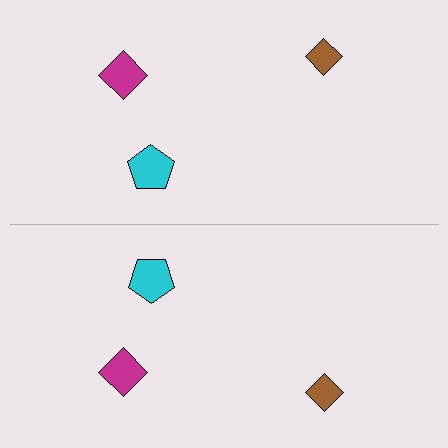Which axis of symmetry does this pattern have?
The pattern has a horizontal axis of symmetry running through the center of the image.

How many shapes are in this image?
There are 6 shapes in this image.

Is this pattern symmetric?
Yes, this pattern has bilateral (reflection) symmetry.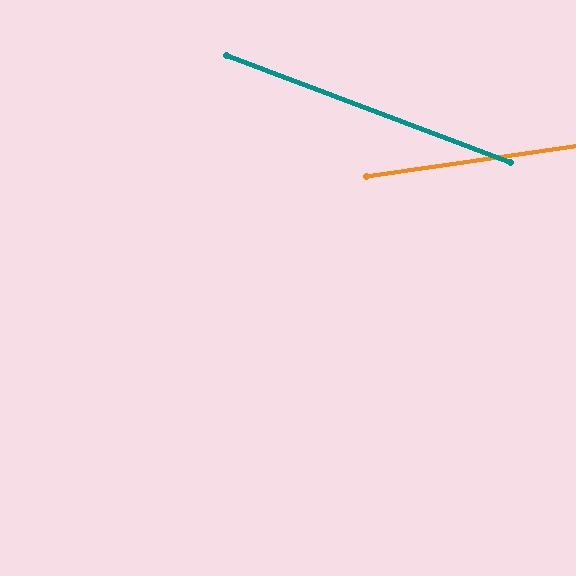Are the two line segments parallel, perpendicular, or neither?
Neither parallel nor perpendicular — they differ by about 29°.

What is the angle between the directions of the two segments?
Approximately 29 degrees.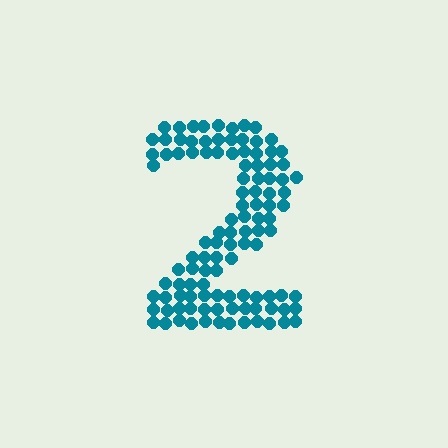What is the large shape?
The large shape is the digit 2.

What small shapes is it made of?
It is made of small circles.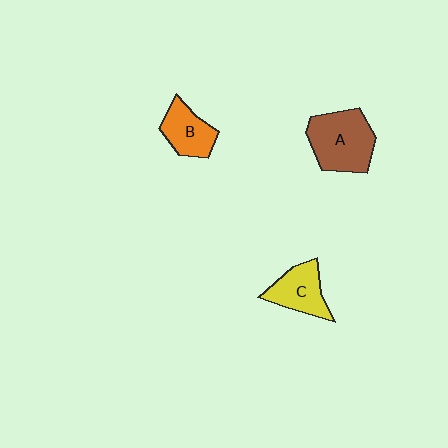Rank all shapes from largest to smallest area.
From largest to smallest: A (brown), C (yellow), B (orange).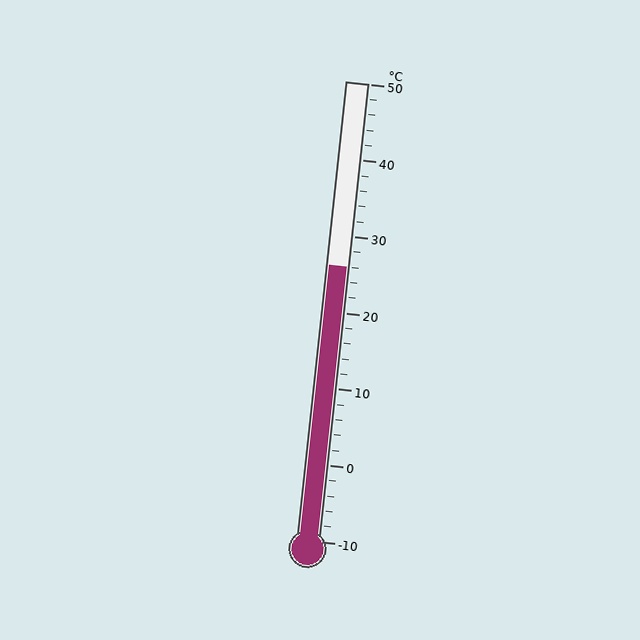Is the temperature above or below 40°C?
The temperature is below 40°C.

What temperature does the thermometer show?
The thermometer shows approximately 26°C.